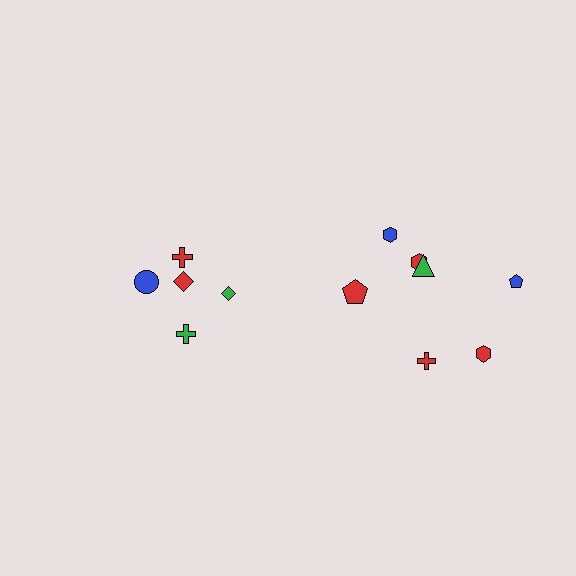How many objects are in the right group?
There are 7 objects.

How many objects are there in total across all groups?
There are 12 objects.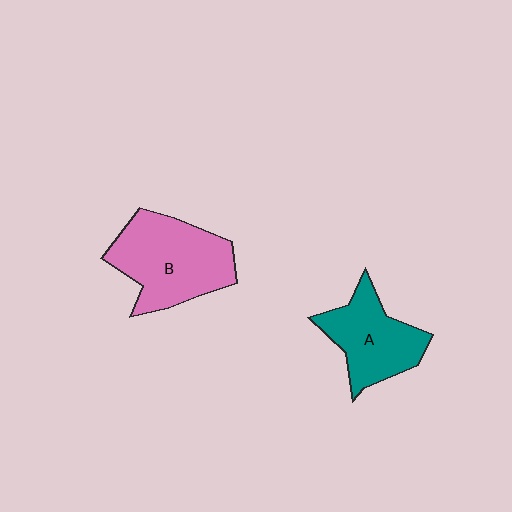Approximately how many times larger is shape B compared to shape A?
Approximately 1.3 times.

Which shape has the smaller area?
Shape A (teal).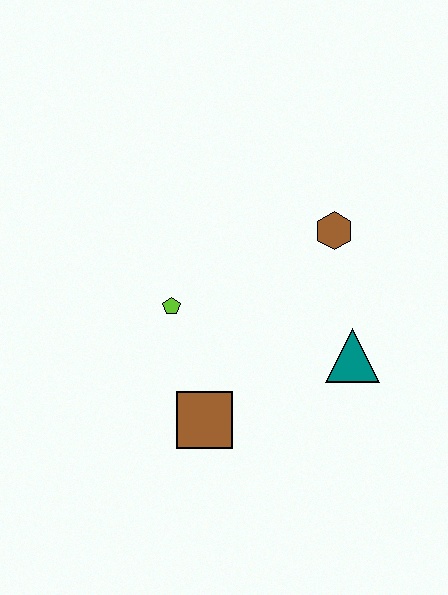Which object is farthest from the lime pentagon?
The teal triangle is farthest from the lime pentagon.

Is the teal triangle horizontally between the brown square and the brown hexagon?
No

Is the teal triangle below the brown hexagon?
Yes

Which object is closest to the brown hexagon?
The teal triangle is closest to the brown hexagon.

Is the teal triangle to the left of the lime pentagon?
No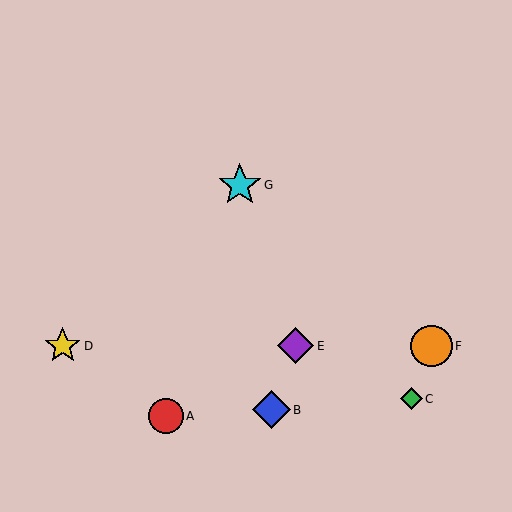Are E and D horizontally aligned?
Yes, both are at y≈346.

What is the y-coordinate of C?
Object C is at y≈399.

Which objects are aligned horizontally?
Objects D, E, F are aligned horizontally.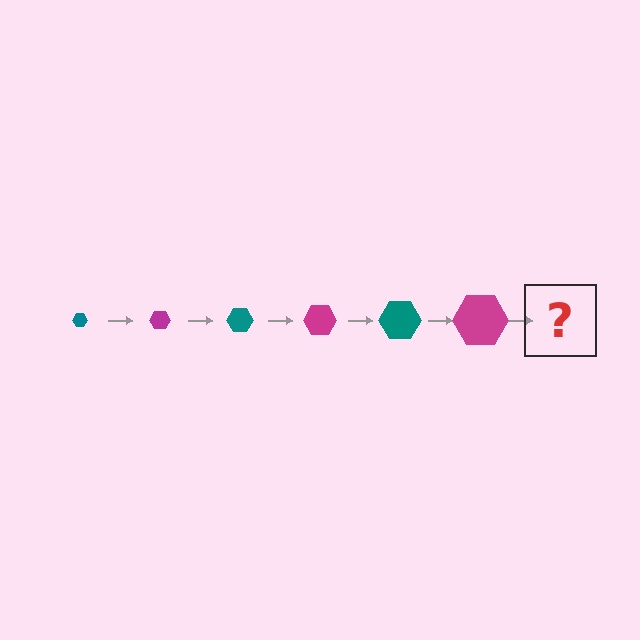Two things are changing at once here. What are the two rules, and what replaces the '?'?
The two rules are that the hexagon grows larger each step and the color cycles through teal and magenta. The '?' should be a teal hexagon, larger than the previous one.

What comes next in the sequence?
The next element should be a teal hexagon, larger than the previous one.